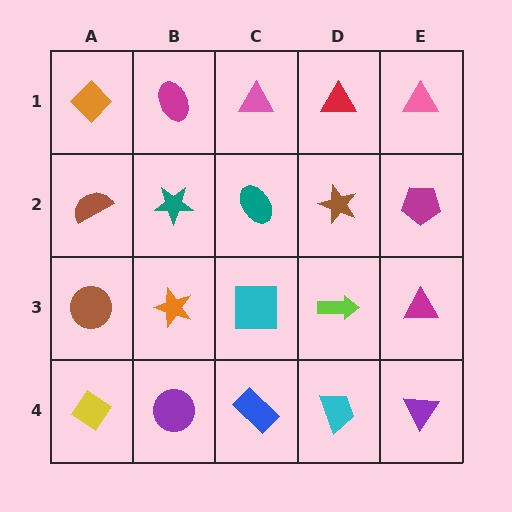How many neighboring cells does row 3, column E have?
3.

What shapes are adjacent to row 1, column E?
A magenta pentagon (row 2, column E), a red triangle (row 1, column D).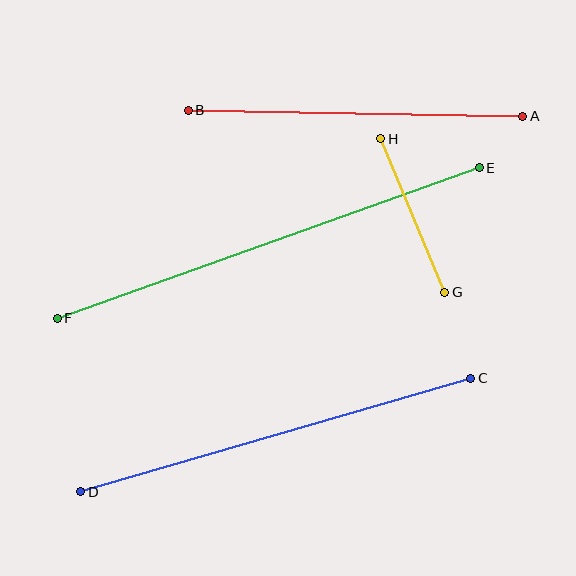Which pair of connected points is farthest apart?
Points E and F are farthest apart.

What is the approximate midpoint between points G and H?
The midpoint is at approximately (413, 215) pixels.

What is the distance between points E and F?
The distance is approximately 448 pixels.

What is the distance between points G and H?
The distance is approximately 166 pixels.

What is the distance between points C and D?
The distance is approximately 406 pixels.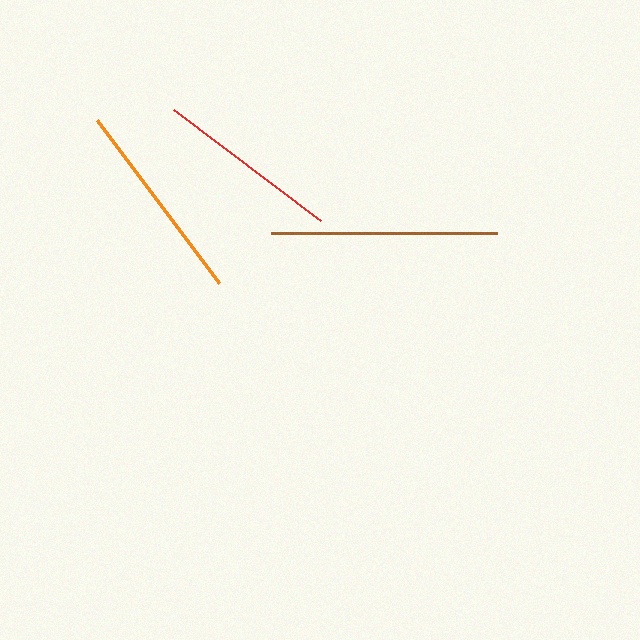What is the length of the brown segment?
The brown segment is approximately 226 pixels long.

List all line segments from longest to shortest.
From longest to shortest: brown, orange, red.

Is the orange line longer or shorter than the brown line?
The brown line is longer than the orange line.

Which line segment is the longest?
The brown line is the longest at approximately 226 pixels.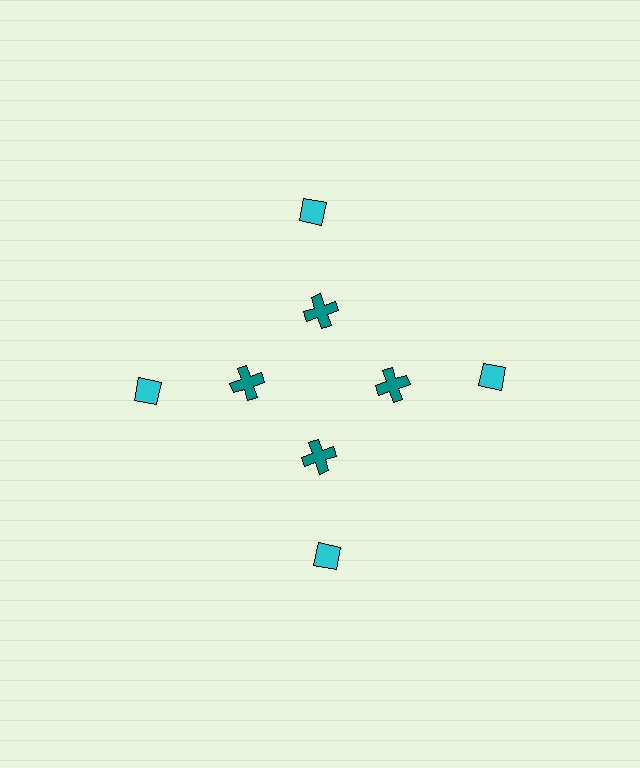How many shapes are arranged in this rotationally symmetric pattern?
There are 8 shapes, arranged in 4 groups of 2.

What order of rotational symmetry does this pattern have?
This pattern has 4-fold rotational symmetry.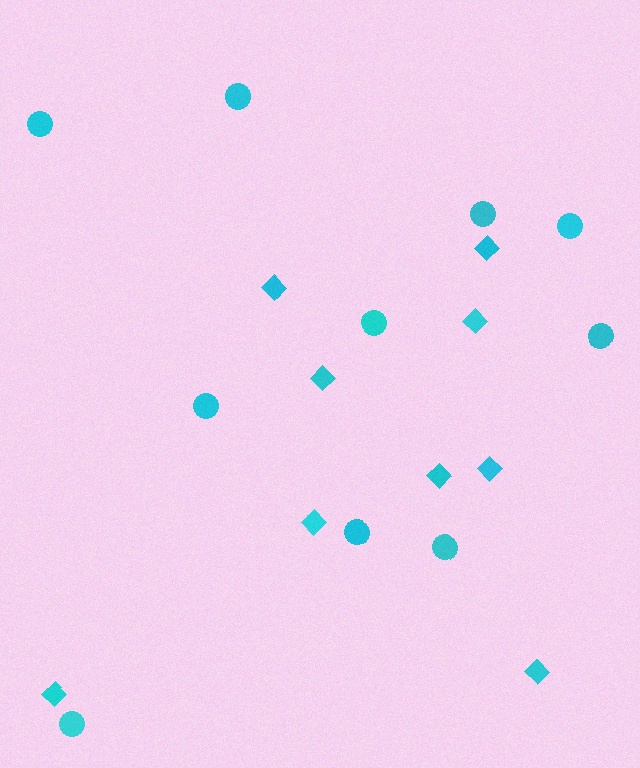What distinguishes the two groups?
There are 2 groups: one group of circles (10) and one group of diamonds (9).